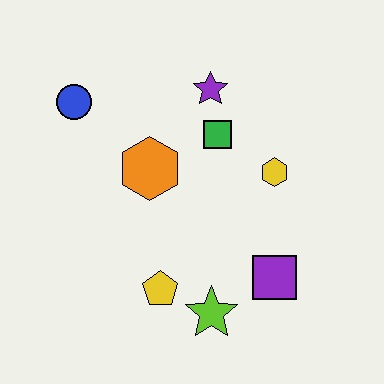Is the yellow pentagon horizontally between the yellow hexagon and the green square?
No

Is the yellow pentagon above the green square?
No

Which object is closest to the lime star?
The yellow pentagon is closest to the lime star.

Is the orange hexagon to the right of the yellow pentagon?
No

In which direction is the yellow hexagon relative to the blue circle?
The yellow hexagon is to the right of the blue circle.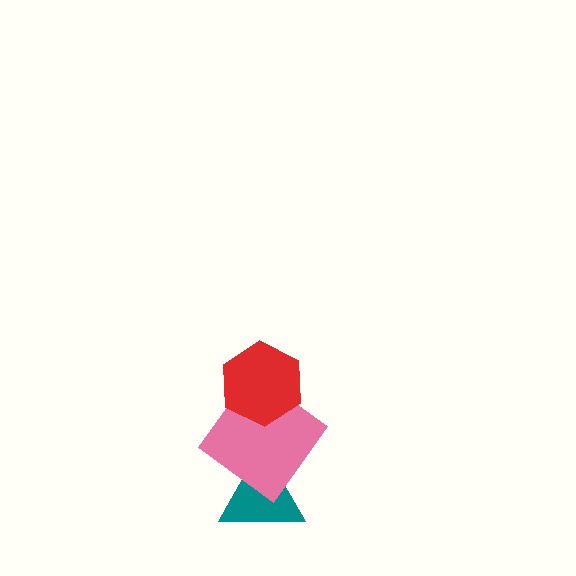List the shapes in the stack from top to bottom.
From top to bottom: the red hexagon, the pink diamond, the teal triangle.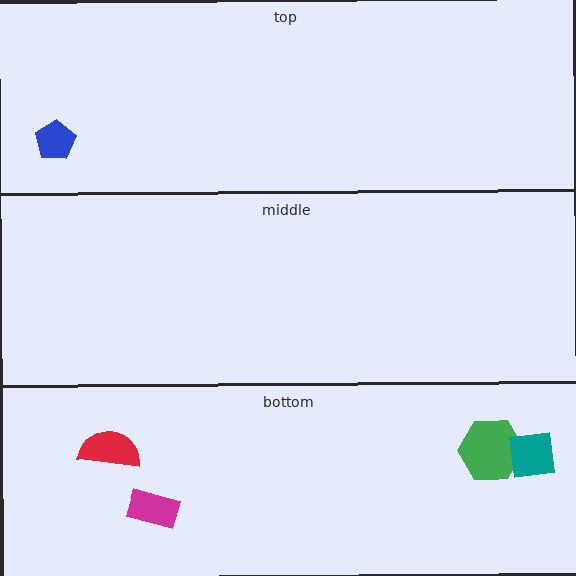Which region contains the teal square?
The bottom region.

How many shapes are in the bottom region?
4.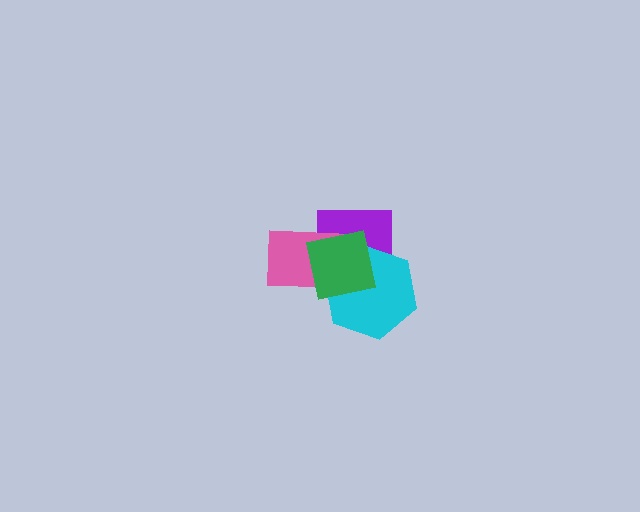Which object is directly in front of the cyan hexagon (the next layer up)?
The pink rectangle is directly in front of the cyan hexagon.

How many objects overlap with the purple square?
3 objects overlap with the purple square.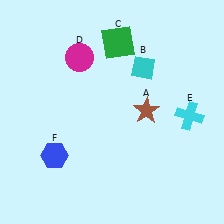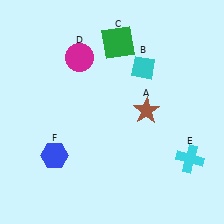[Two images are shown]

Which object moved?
The cyan cross (E) moved down.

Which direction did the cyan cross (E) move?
The cyan cross (E) moved down.